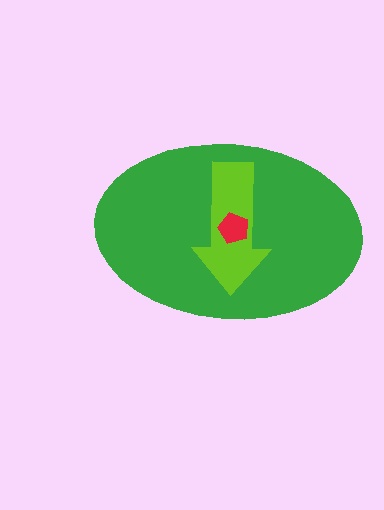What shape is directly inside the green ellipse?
The lime arrow.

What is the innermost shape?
The red pentagon.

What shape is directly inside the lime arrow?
The red pentagon.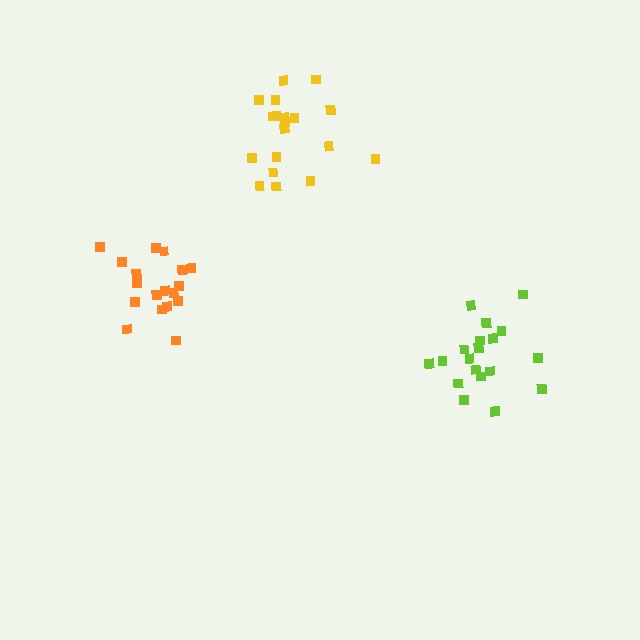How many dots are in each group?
Group 1: 19 dots, Group 2: 19 dots, Group 3: 18 dots (56 total).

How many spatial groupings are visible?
There are 3 spatial groupings.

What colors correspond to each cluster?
The clusters are colored: lime, yellow, orange.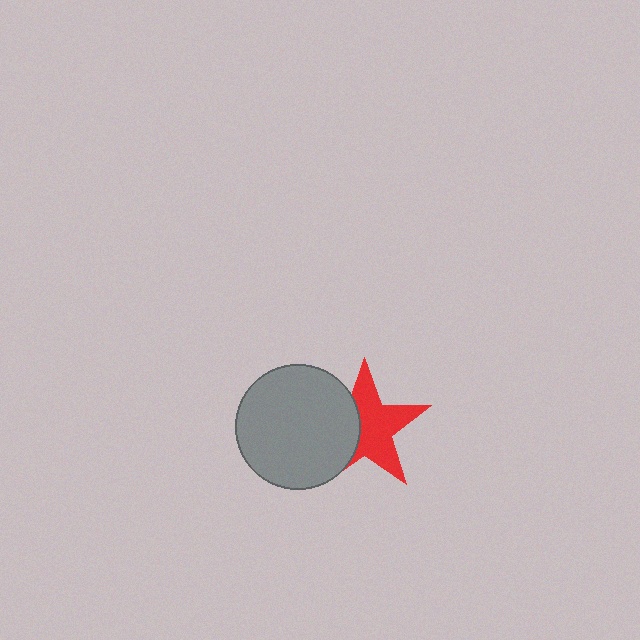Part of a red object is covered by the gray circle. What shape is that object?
It is a star.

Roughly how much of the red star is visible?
About half of it is visible (roughly 63%).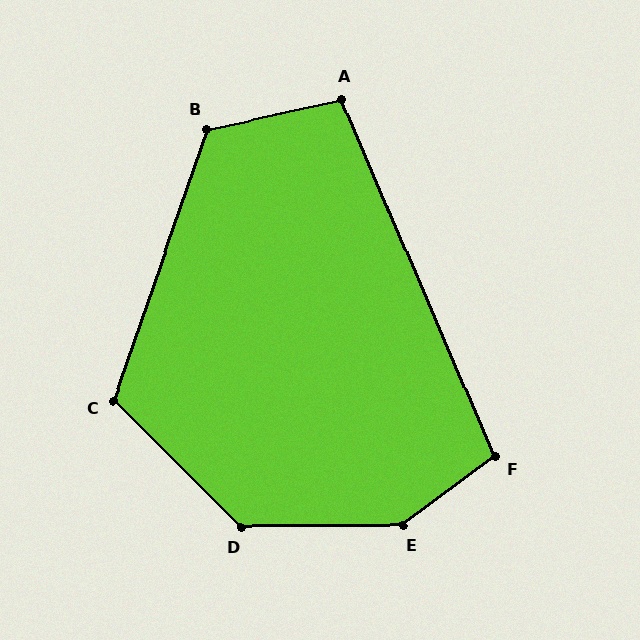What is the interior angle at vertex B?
Approximately 122 degrees (obtuse).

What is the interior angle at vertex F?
Approximately 104 degrees (obtuse).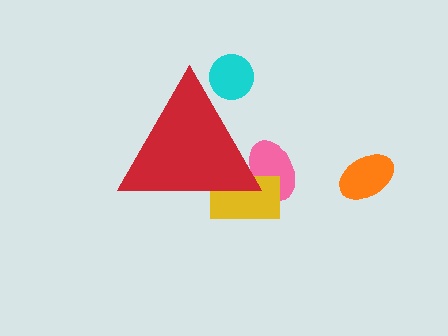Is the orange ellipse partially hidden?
No, the orange ellipse is fully visible.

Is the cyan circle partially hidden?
Yes, the cyan circle is partially hidden behind the red triangle.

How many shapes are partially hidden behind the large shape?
3 shapes are partially hidden.